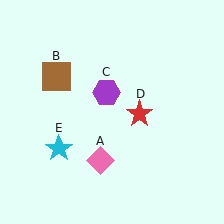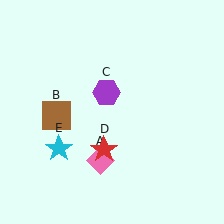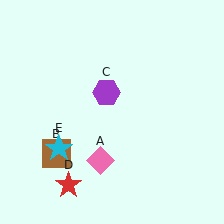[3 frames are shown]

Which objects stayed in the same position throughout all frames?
Pink diamond (object A) and purple hexagon (object C) and cyan star (object E) remained stationary.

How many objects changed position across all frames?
2 objects changed position: brown square (object B), red star (object D).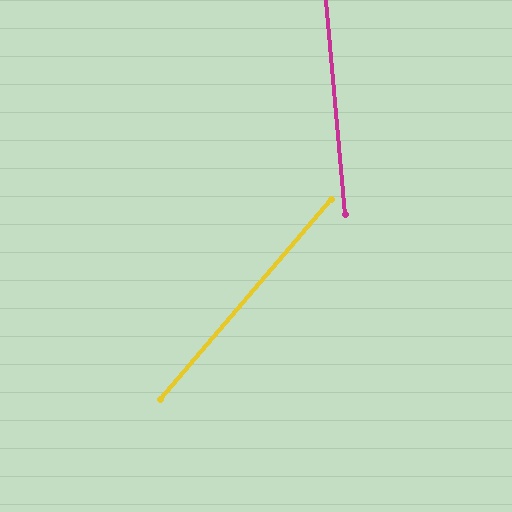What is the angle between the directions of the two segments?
Approximately 45 degrees.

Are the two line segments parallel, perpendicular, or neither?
Neither parallel nor perpendicular — they differ by about 45°.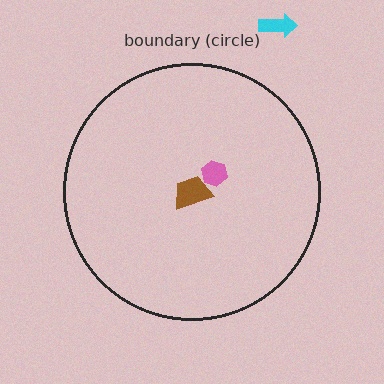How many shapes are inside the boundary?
2 inside, 1 outside.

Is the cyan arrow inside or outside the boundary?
Outside.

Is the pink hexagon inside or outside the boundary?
Inside.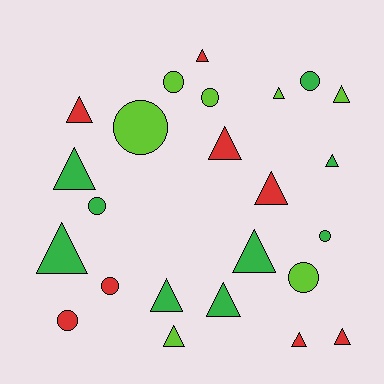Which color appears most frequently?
Green, with 9 objects.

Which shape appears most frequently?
Triangle, with 15 objects.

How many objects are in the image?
There are 24 objects.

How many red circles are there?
There are 2 red circles.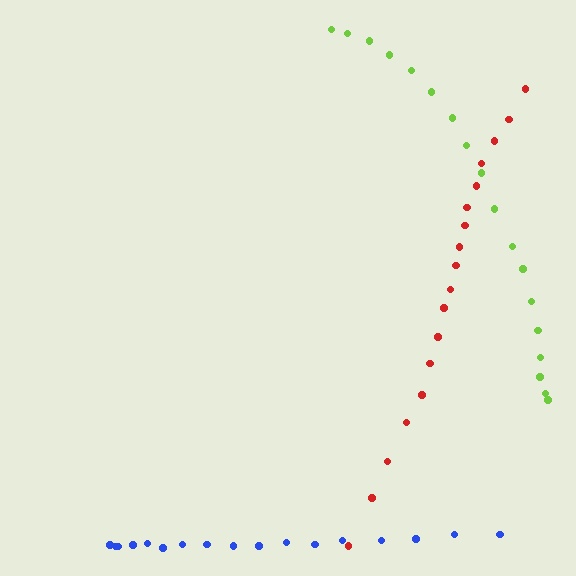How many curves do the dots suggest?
There are 3 distinct paths.